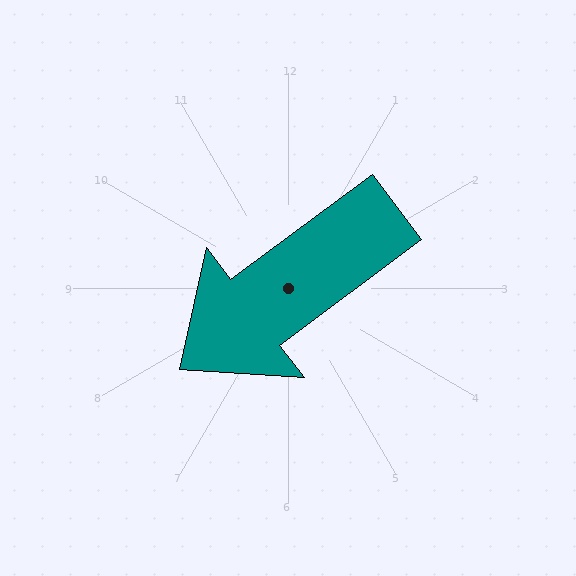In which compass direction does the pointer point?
Southwest.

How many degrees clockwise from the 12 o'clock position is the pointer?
Approximately 233 degrees.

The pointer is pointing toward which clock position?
Roughly 8 o'clock.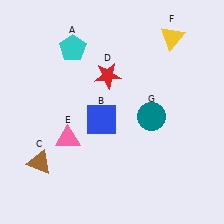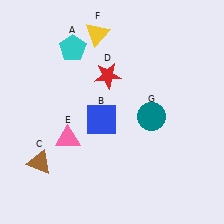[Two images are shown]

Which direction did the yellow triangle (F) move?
The yellow triangle (F) moved left.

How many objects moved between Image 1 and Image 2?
1 object moved between the two images.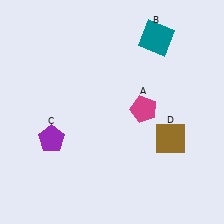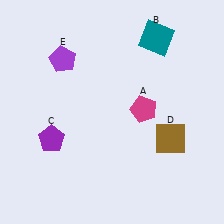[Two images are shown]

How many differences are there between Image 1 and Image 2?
There is 1 difference between the two images.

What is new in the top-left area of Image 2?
A purple pentagon (E) was added in the top-left area of Image 2.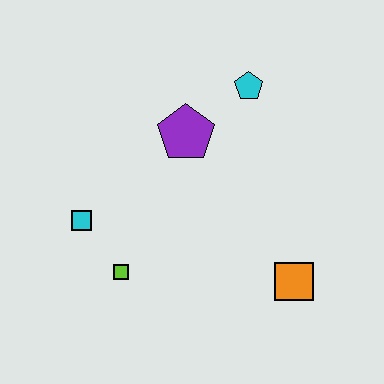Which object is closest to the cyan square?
The lime square is closest to the cyan square.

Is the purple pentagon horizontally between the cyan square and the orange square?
Yes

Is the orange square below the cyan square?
Yes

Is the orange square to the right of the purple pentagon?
Yes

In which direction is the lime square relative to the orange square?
The lime square is to the left of the orange square.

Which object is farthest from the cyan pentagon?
The lime square is farthest from the cyan pentagon.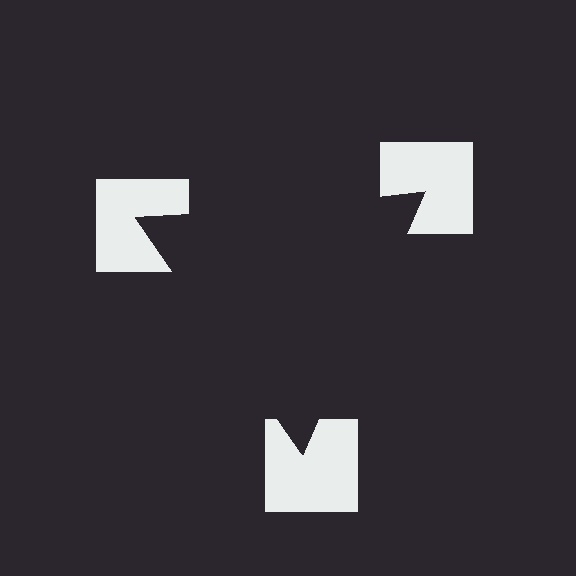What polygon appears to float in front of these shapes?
An illusory triangle — its edges are inferred from the aligned wedge cuts in the notched squares, not physically drawn.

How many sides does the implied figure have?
3 sides.